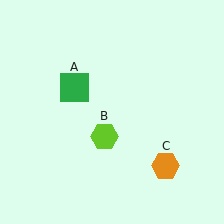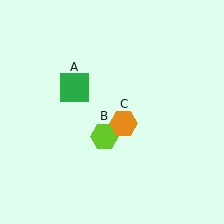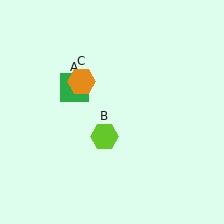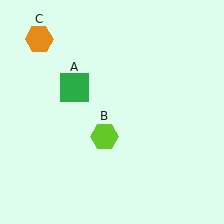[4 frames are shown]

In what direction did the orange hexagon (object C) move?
The orange hexagon (object C) moved up and to the left.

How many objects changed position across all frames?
1 object changed position: orange hexagon (object C).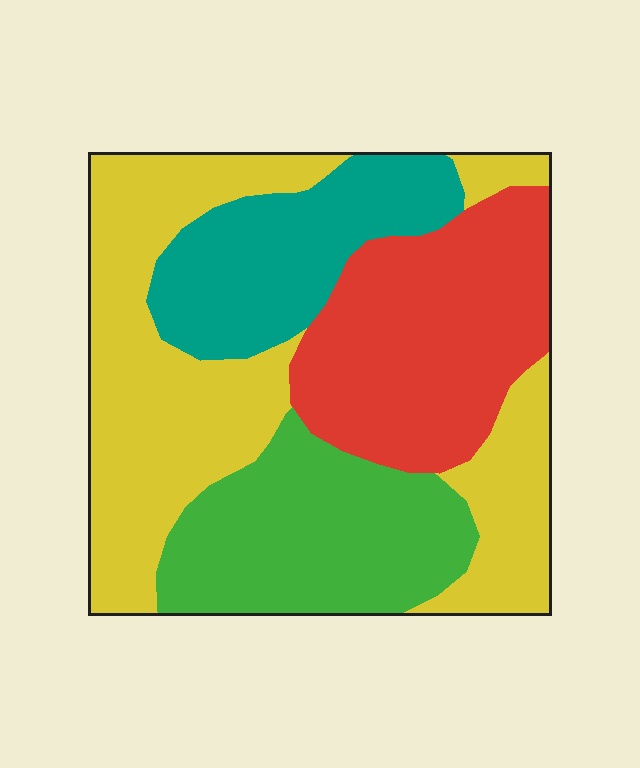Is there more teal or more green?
Green.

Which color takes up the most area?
Yellow, at roughly 40%.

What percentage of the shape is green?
Green takes up about one fifth (1/5) of the shape.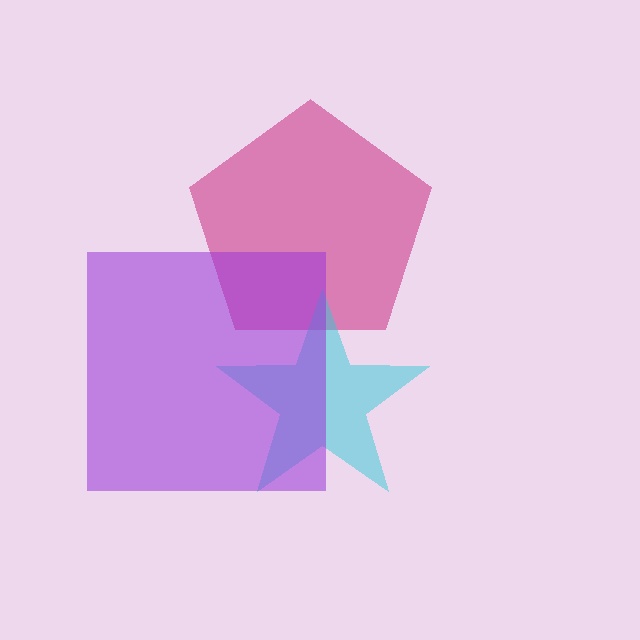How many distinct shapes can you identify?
There are 3 distinct shapes: a magenta pentagon, a cyan star, a purple square.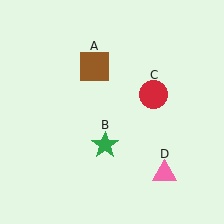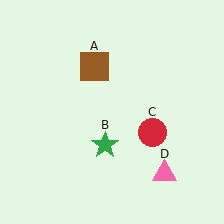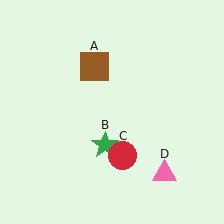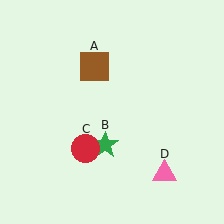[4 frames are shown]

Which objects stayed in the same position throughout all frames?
Brown square (object A) and green star (object B) and pink triangle (object D) remained stationary.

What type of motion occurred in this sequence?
The red circle (object C) rotated clockwise around the center of the scene.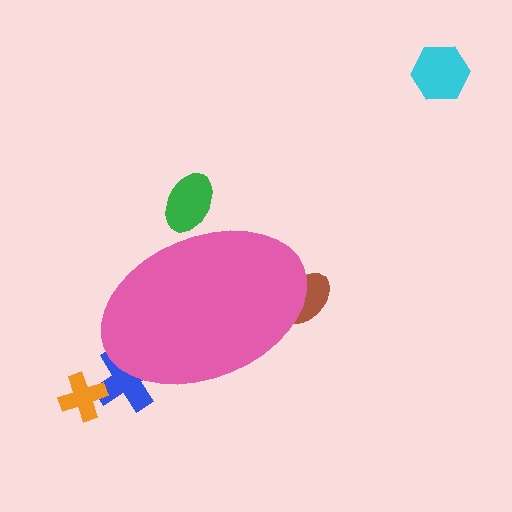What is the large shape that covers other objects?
A pink ellipse.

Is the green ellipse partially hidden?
Yes, the green ellipse is partially hidden behind the pink ellipse.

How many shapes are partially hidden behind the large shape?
3 shapes are partially hidden.